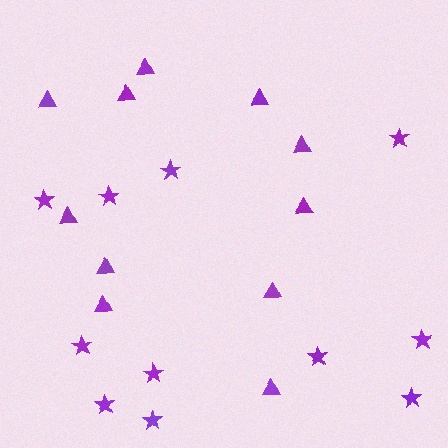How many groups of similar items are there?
There are 2 groups: one group of triangles (11) and one group of stars (11).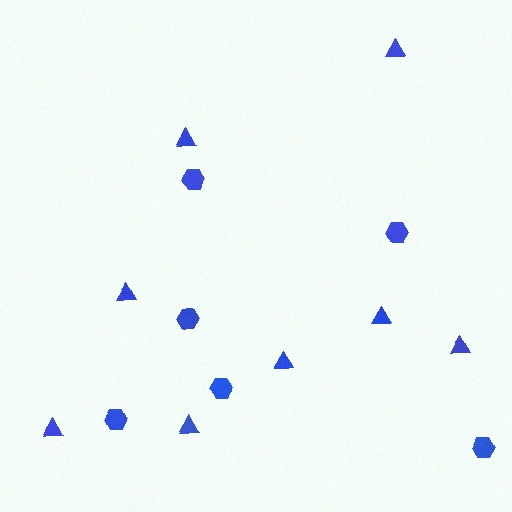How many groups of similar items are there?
There are 2 groups: one group of hexagons (6) and one group of triangles (8).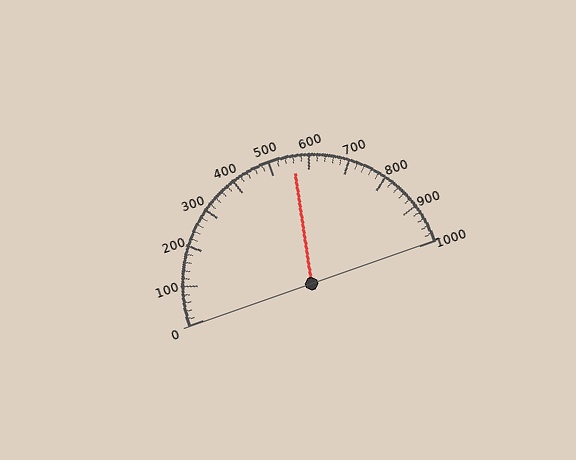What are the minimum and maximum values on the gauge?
The gauge ranges from 0 to 1000.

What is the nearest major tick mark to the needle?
The nearest major tick mark is 600.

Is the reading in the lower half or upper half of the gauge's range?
The reading is in the upper half of the range (0 to 1000).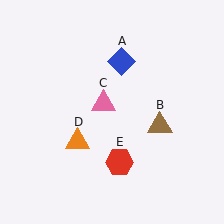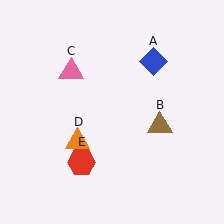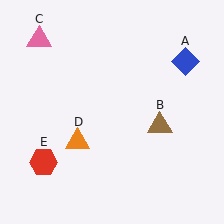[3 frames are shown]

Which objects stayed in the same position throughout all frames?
Brown triangle (object B) and orange triangle (object D) remained stationary.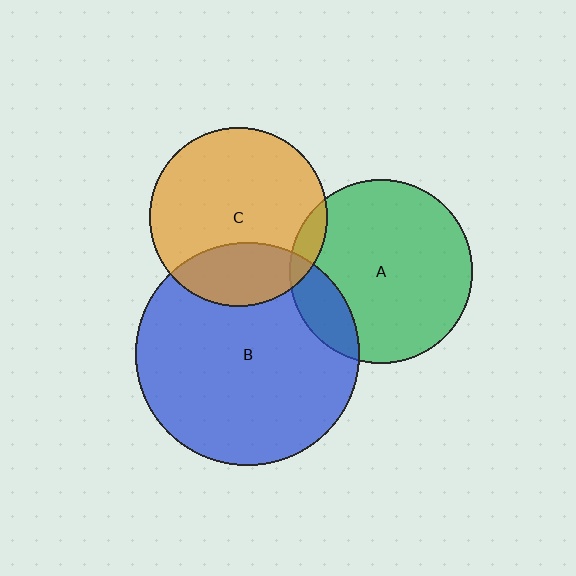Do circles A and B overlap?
Yes.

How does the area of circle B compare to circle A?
Approximately 1.5 times.